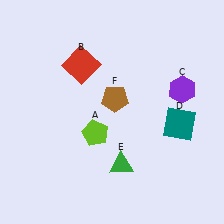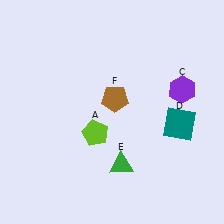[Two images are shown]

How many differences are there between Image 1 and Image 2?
There is 1 difference between the two images.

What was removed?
The red square (B) was removed in Image 2.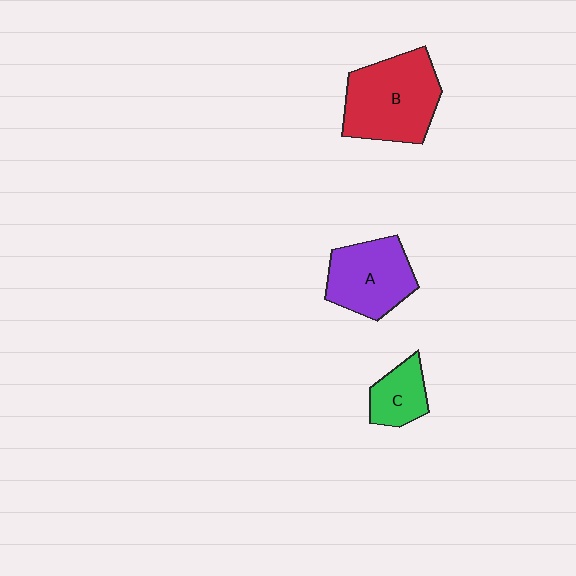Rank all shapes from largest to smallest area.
From largest to smallest: B (red), A (purple), C (green).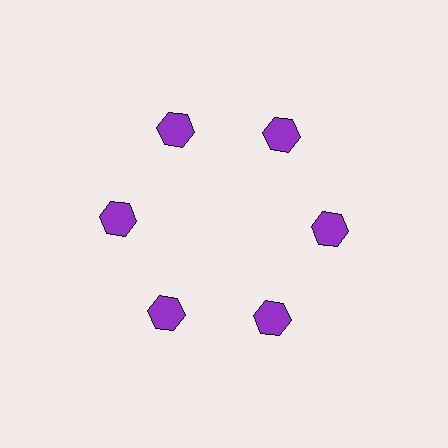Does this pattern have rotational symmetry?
Yes, this pattern has 6-fold rotational symmetry. It looks the same after rotating 60 degrees around the center.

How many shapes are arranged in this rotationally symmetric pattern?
There are 6 shapes, arranged in 6 groups of 1.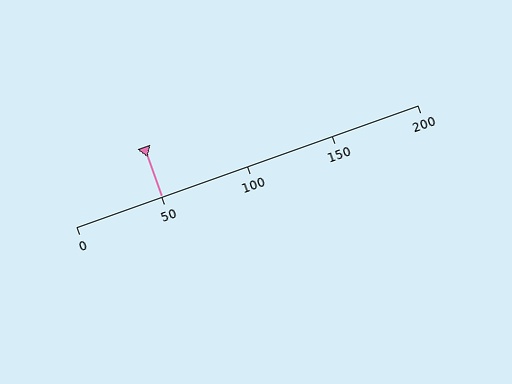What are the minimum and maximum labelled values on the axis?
The axis runs from 0 to 200.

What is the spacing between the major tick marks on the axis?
The major ticks are spaced 50 apart.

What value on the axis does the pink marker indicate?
The marker indicates approximately 50.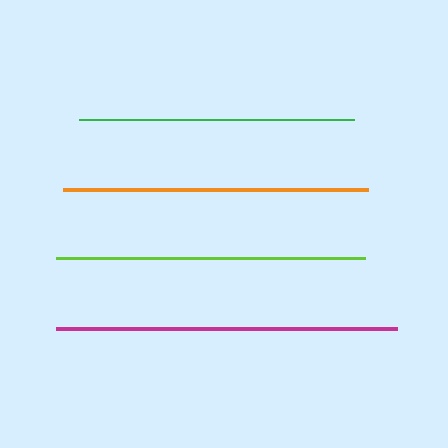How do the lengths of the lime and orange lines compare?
The lime and orange lines are approximately the same length.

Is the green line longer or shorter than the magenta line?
The magenta line is longer than the green line.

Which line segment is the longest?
The magenta line is the longest at approximately 342 pixels.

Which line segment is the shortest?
The green line is the shortest at approximately 275 pixels.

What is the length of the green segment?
The green segment is approximately 275 pixels long.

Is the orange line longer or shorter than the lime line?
The lime line is longer than the orange line.